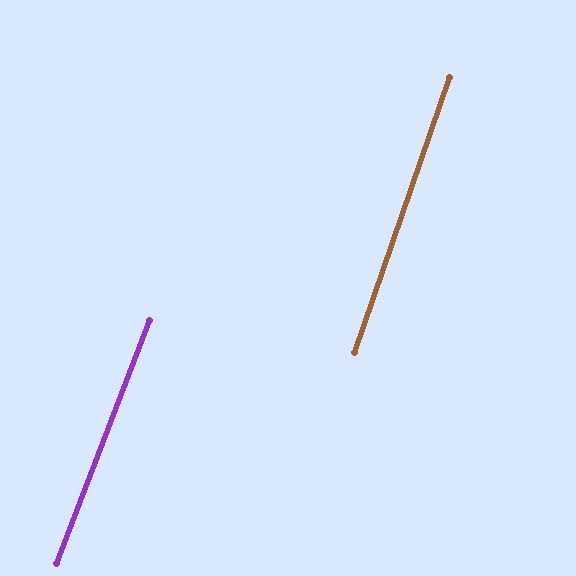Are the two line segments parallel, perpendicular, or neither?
Parallel — their directions differ by only 1.9°.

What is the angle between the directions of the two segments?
Approximately 2 degrees.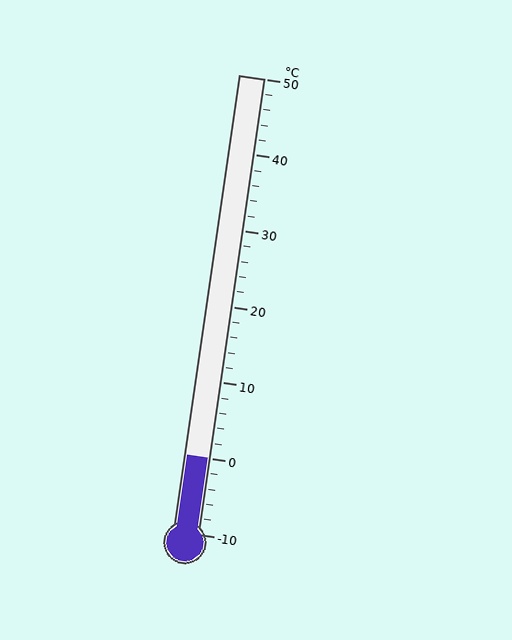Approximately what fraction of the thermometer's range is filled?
The thermometer is filled to approximately 15% of its range.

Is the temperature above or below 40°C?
The temperature is below 40°C.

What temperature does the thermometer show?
The thermometer shows approximately 0°C.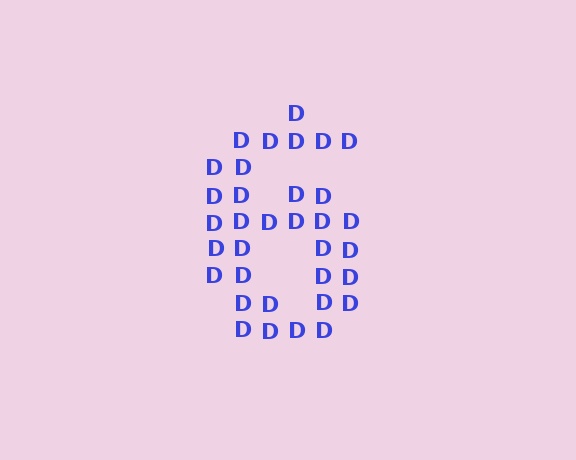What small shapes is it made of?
It is made of small letter D's.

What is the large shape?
The large shape is the digit 6.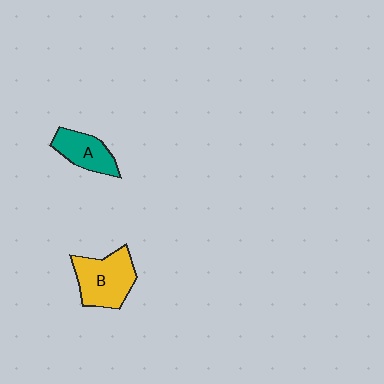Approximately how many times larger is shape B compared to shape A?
Approximately 1.5 times.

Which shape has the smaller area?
Shape A (teal).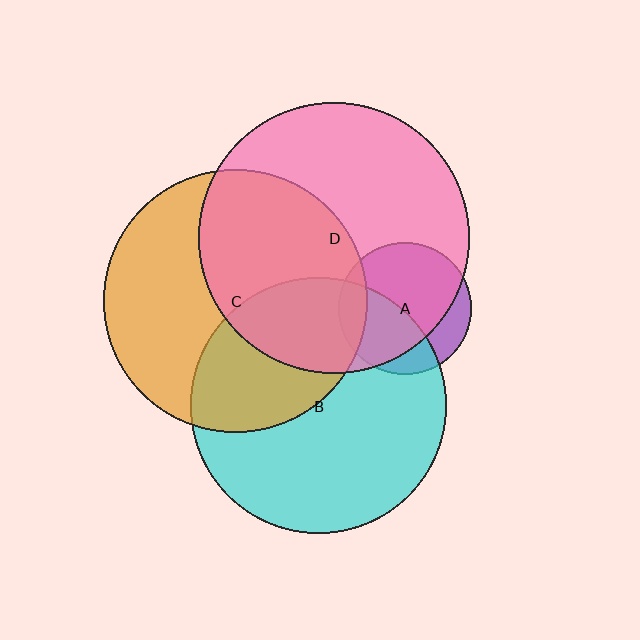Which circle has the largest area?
Circle D (pink).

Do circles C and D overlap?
Yes.